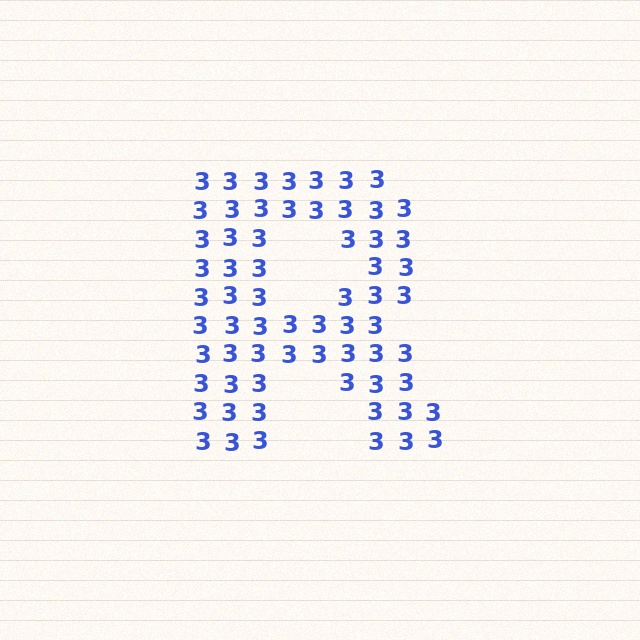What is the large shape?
The large shape is the letter R.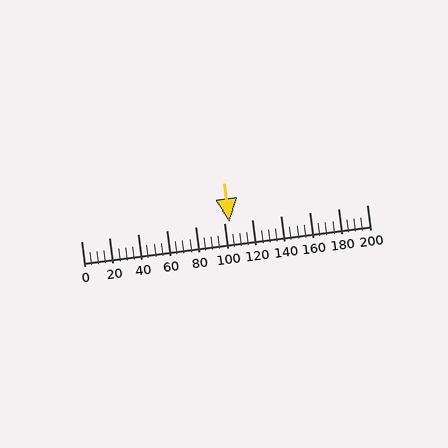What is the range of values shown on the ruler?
The ruler shows values from 0 to 200.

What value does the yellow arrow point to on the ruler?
The yellow arrow points to approximately 104.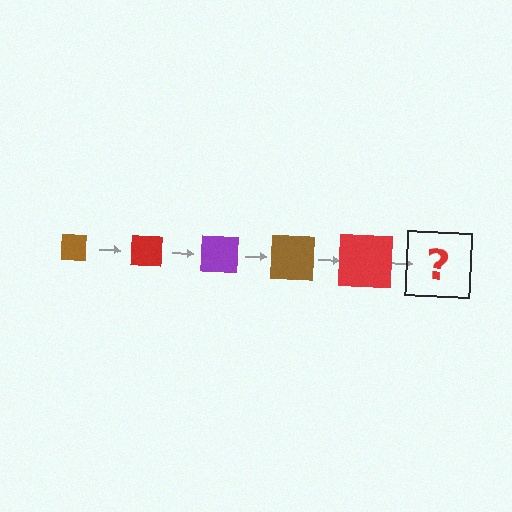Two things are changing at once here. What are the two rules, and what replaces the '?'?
The two rules are that the square grows larger each step and the color cycles through brown, red, and purple. The '?' should be a purple square, larger than the previous one.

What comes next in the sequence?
The next element should be a purple square, larger than the previous one.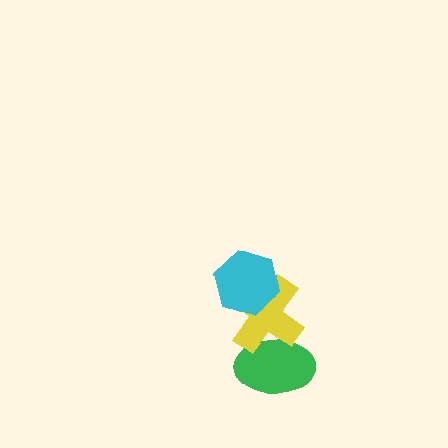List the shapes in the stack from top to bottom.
From top to bottom: the cyan hexagon, the yellow cross, the green ellipse.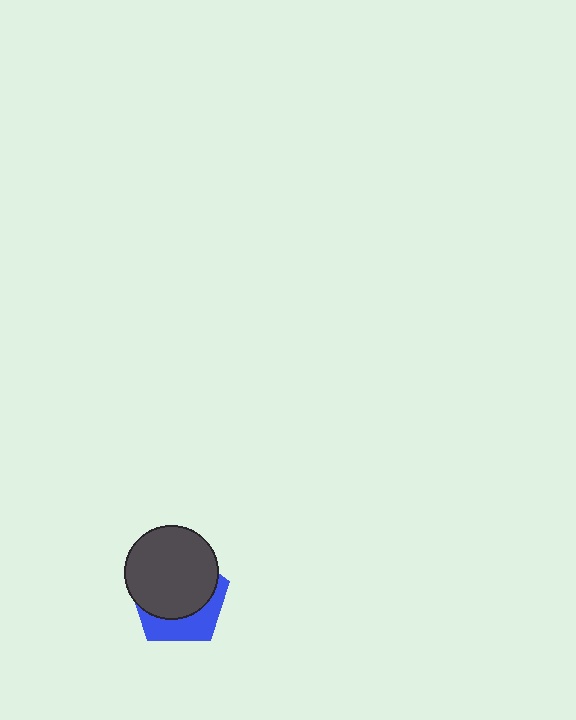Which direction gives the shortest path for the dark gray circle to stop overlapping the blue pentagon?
Moving toward the upper-left gives the shortest separation.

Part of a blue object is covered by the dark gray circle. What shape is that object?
It is a pentagon.